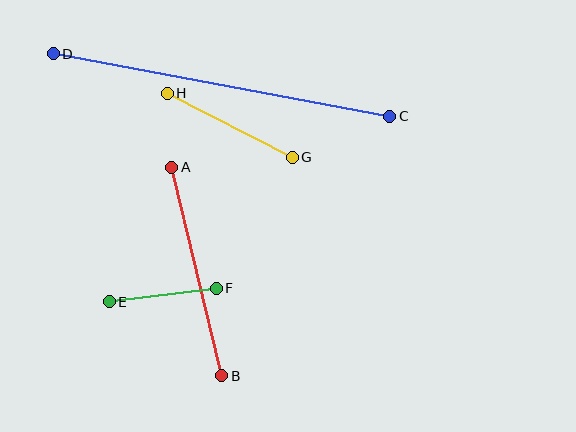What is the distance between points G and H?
The distance is approximately 140 pixels.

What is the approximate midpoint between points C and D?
The midpoint is at approximately (221, 85) pixels.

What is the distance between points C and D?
The distance is approximately 342 pixels.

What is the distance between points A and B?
The distance is approximately 214 pixels.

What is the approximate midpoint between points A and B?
The midpoint is at approximately (197, 272) pixels.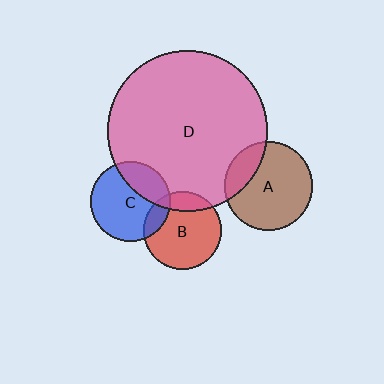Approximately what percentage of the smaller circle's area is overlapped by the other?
Approximately 15%.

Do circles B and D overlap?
Yes.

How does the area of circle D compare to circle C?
Approximately 4.1 times.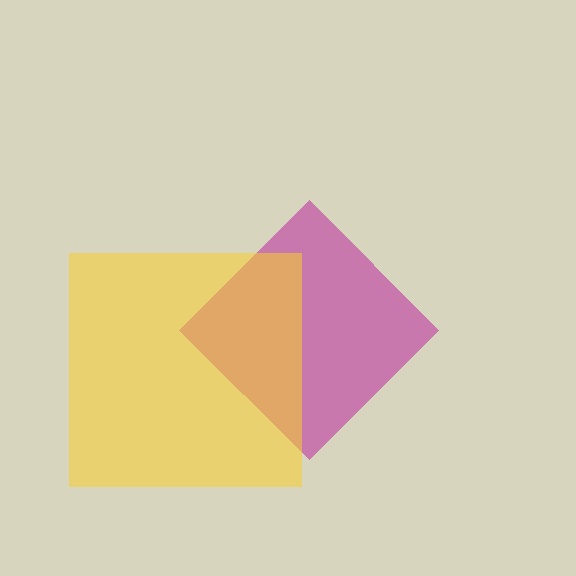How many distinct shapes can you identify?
There are 2 distinct shapes: a magenta diamond, a yellow square.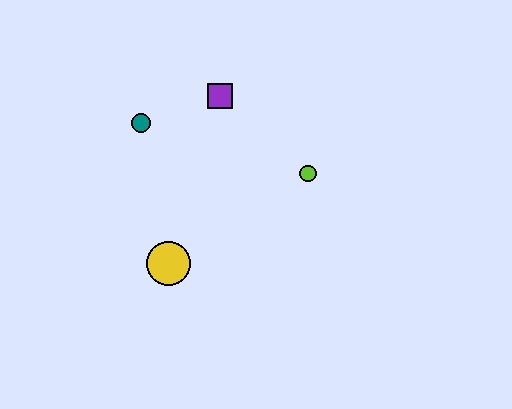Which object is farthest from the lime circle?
The teal circle is farthest from the lime circle.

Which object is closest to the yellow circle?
The teal circle is closest to the yellow circle.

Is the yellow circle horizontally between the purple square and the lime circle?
No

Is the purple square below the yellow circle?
No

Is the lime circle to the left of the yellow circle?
No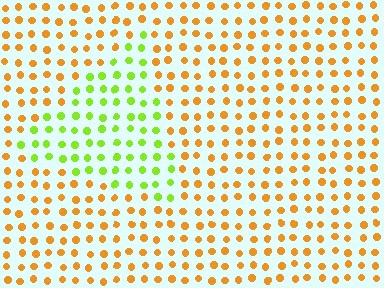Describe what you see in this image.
The image is filled with small orange elements in a uniform arrangement. A triangle-shaped region is visible where the elements are tinted to a slightly different hue, forming a subtle color boundary.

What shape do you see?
I see a triangle.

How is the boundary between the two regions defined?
The boundary is defined purely by a slight shift in hue (about 58 degrees). Spacing, size, and orientation are identical on both sides.